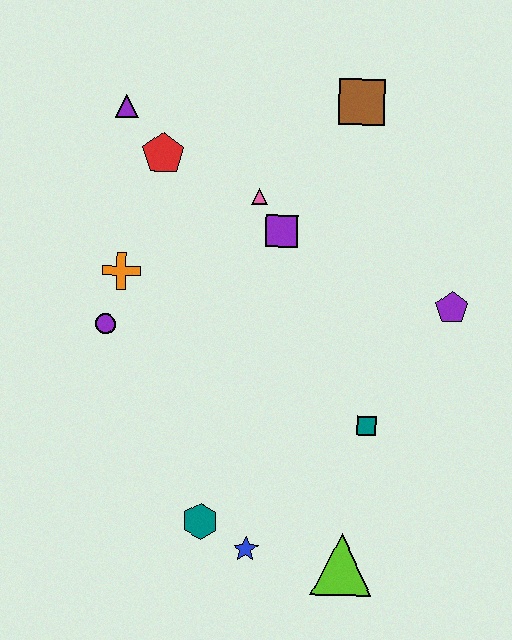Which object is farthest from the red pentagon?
The lime triangle is farthest from the red pentagon.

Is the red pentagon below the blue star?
No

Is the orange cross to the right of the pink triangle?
No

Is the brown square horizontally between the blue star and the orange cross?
No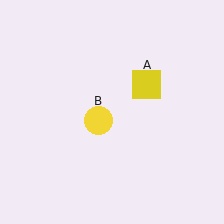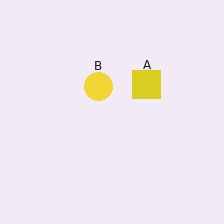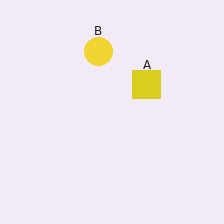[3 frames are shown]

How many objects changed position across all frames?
1 object changed position: yellow circle (object B).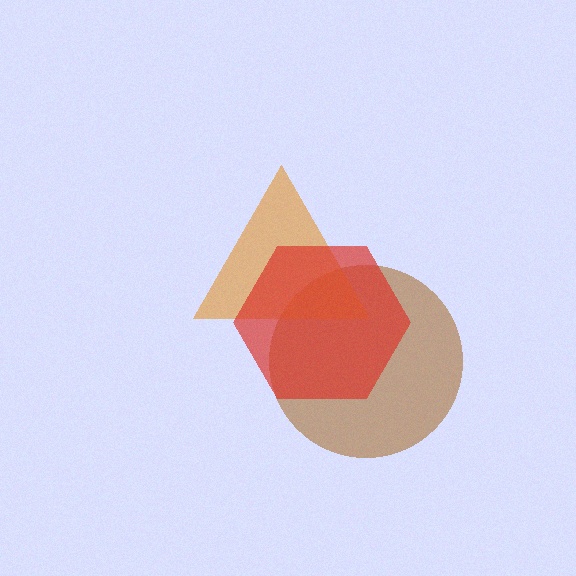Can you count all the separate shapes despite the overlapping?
Yes, there are 3 separate shapes.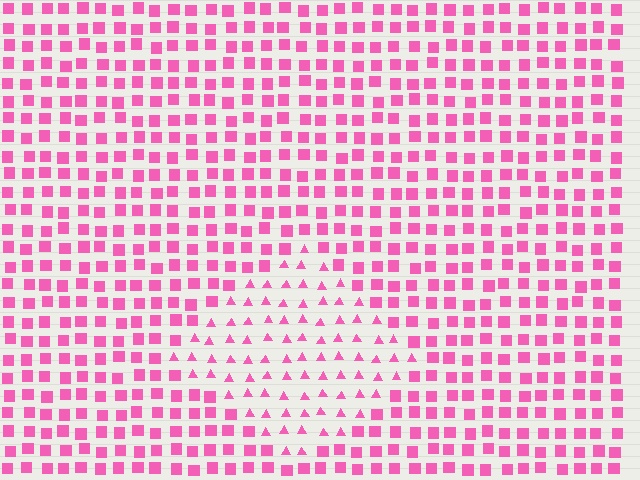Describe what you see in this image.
The image is filled with small pink elements arranged in a uniform grid. A diamond-shaped region contains triangles, while the surrounding area contains squares. The boundary is defined purely by the change in element shape.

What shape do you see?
I see a diamond.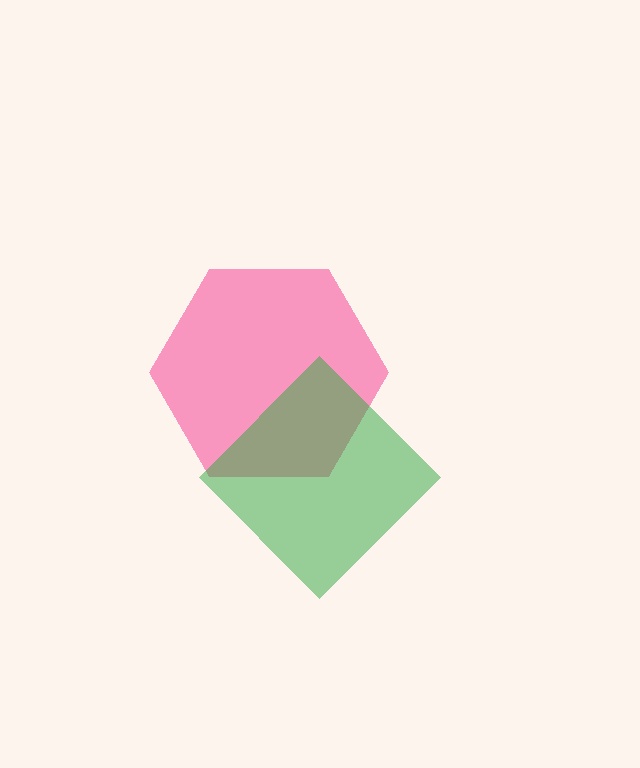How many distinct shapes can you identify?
There are 2 distinct shapes: a pink hexagon, a green diamond.